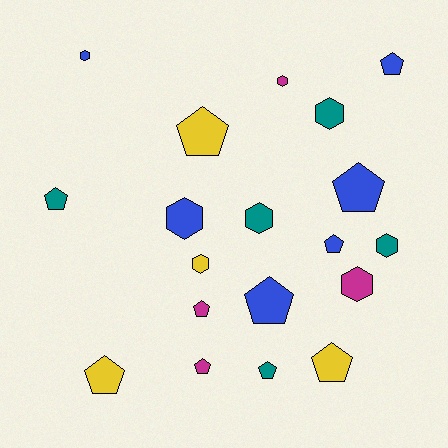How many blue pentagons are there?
There are 4 blue pentagons.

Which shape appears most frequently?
Pentagon, with 11 objects.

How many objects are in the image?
There are 19 objects.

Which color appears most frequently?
Blue, with 6 objects.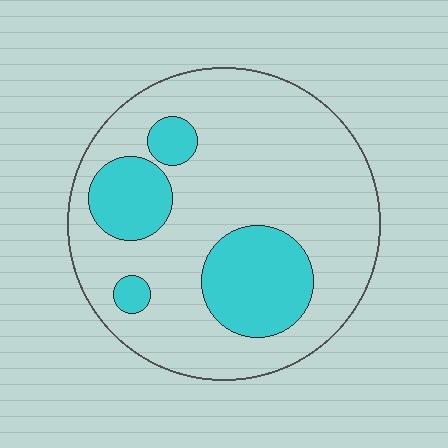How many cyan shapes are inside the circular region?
4.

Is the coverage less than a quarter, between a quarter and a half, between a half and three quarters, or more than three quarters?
Less than a quarter.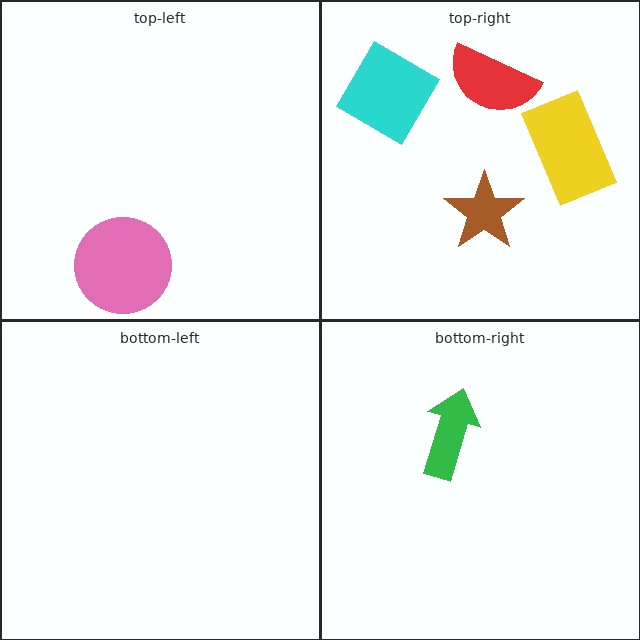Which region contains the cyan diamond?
The top-right region.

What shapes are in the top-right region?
The brown star, the red semicircle, the yellow rectangle, the cyan diamond.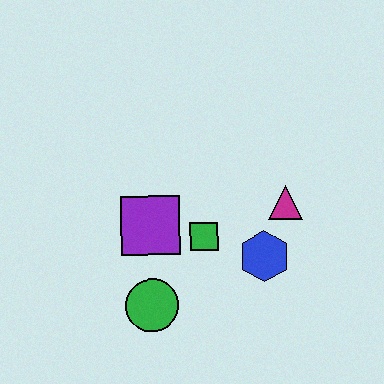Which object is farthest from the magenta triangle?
The green circle is farthest from the magenta triangle.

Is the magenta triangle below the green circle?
No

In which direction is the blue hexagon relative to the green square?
The blue hexagon is to the right of the green square.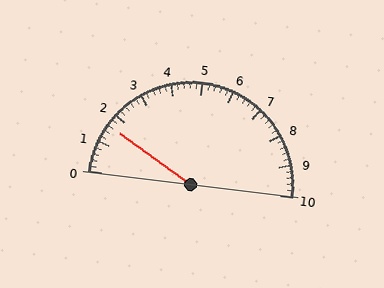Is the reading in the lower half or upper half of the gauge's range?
The reading is in the lower half of the range (0 to 10).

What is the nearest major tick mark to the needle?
The nearest major tick mark is 2.